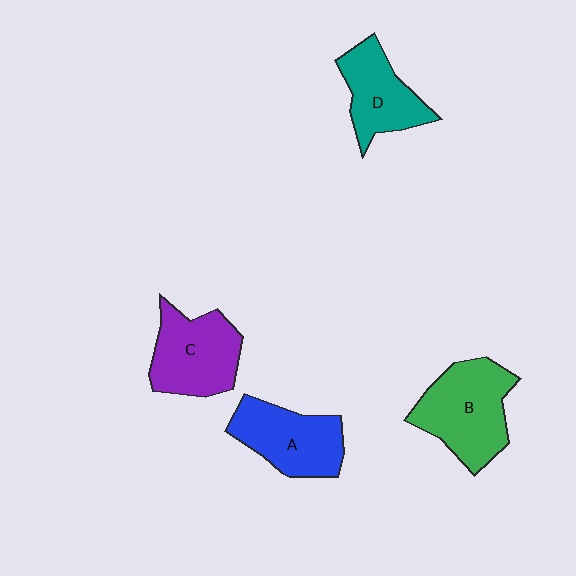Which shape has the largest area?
Shape B (green).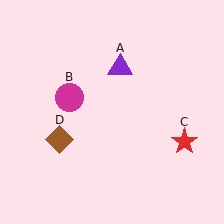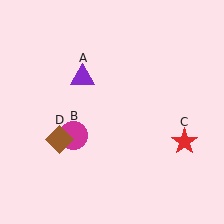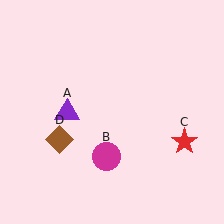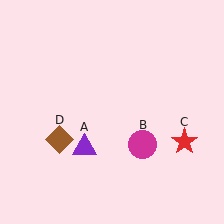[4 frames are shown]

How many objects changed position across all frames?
2 objects changed position: purple triangle (object A), magenta circle (object B).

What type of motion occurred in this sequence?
The purple triangle (object A), magenta circle (object B) rotated counterclockwise around the center of the scene.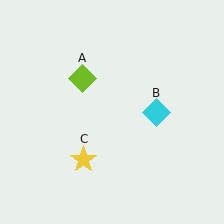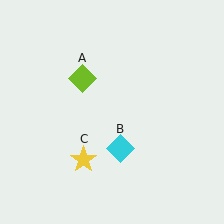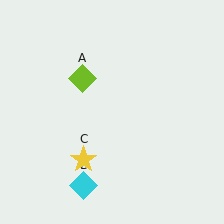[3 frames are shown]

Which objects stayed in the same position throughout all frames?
Lime diamond (object A) and yellow star (object C) remained stationary.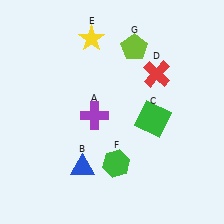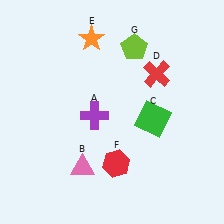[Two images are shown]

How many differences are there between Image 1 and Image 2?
There are 3 differences between the two images.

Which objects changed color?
B changed from blue to pink. E changed from yellow to orange. F changed from green to red.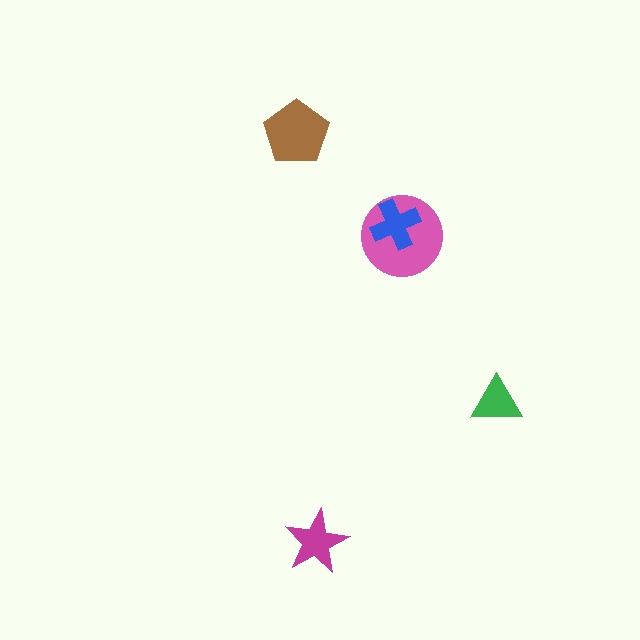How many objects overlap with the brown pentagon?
0 objects overlap with the brown pentagon.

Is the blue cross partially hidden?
No, no other shape covers it.